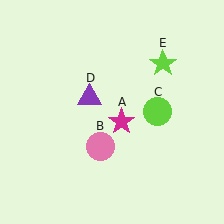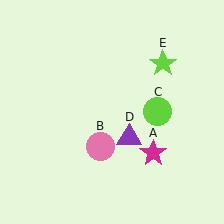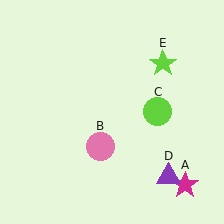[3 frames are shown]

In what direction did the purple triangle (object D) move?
The purple triangle (object D) moved down and to the right.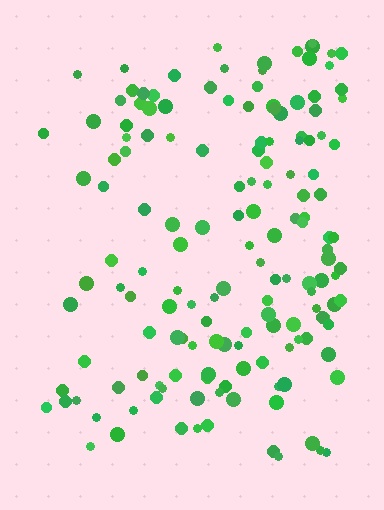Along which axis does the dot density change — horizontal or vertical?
Horizontal.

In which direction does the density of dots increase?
From left to right, with the right side densest.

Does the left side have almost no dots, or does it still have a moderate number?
Still a moderate number, just noticeably fewer than the right.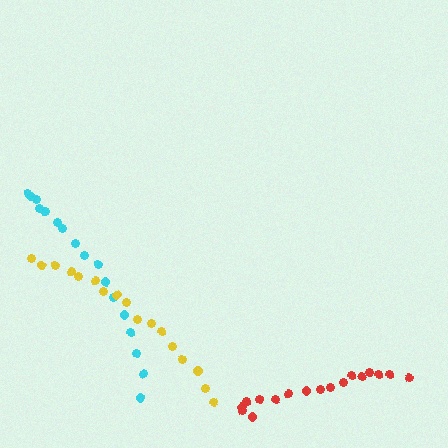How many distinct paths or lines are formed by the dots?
There are 3 distinct paths.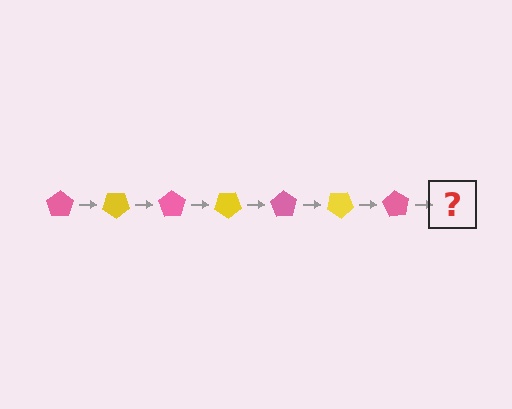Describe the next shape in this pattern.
It should be a yellow pentagon, rotated 245 degrees from the start.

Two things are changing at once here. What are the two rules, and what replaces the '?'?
The two rules are that it rotates 35 degrees each step and the color cycles through pink and yellow. The '?' should be a yellow pentagon, rotated 245 degrees from the start.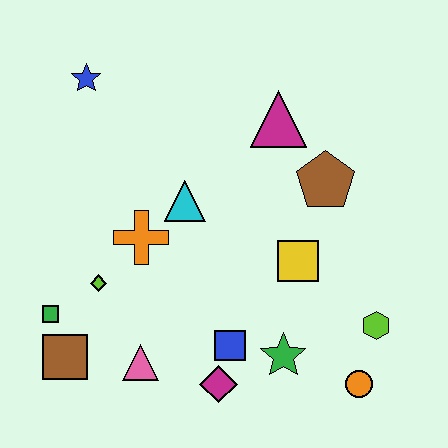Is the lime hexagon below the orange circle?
No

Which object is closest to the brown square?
The green square is closest to the brown square.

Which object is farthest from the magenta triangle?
The brown square is farthest from the magenta triangle.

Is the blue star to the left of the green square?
No